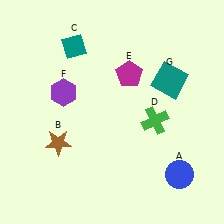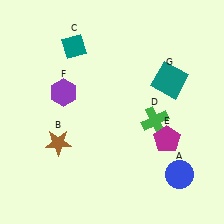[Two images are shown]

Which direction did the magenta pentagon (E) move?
The magenta pentagon (E) moved down.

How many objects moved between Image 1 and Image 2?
1 object moved between the two images.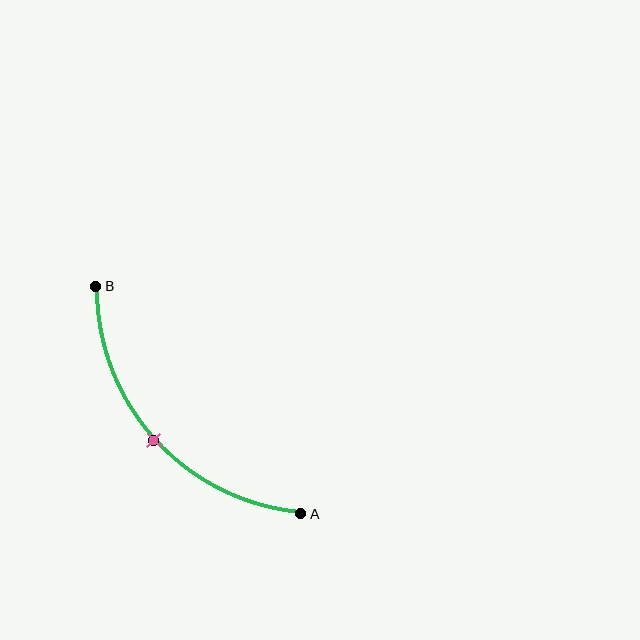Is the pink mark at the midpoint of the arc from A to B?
Yes. The pink mark lies on the arc at equal arc-length from both A and B — it is the arc midpoint.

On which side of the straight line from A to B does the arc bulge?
The arc bulges below and to the left of the straight line connecting A and B.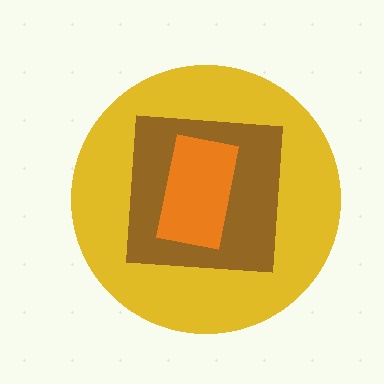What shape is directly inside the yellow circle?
The brown square.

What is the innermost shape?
The orange rectangle.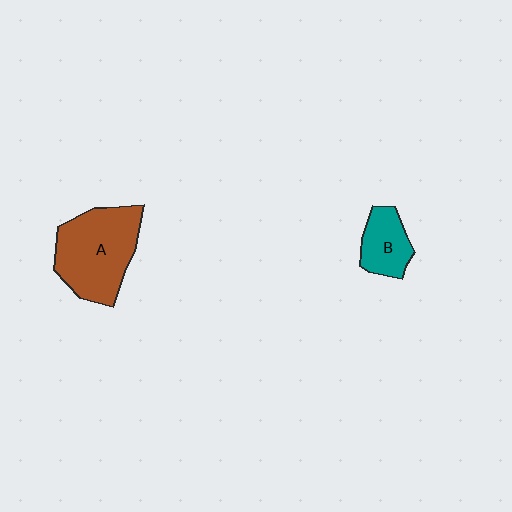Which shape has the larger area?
Shape A (brown).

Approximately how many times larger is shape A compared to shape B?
Approximately 2.2 times.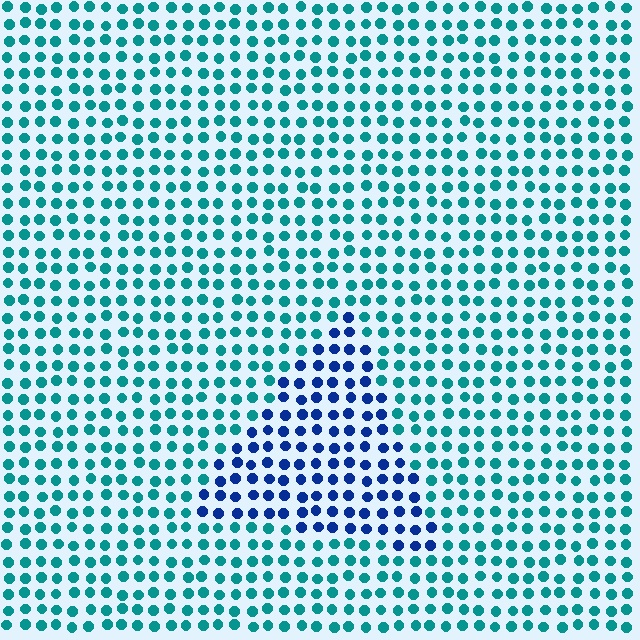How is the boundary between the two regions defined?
The boundary is defined purely by a slight shift in hue (about 46 degrees). Spacing, size, and orientation are identical on both sides.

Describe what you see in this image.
The image is filled with small teal elements in a uniform arrangement. A triangle-shaped region is visible where the elements are tinted to a slightly different hue, forming a subtle color boundary.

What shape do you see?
I see a triangle.